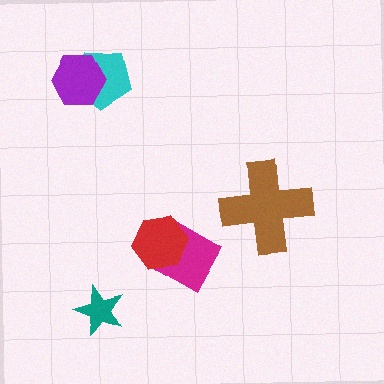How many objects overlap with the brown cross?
0 objects overlap with the brown cross.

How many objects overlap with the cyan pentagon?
1 object overlaps with the cyan pentagon.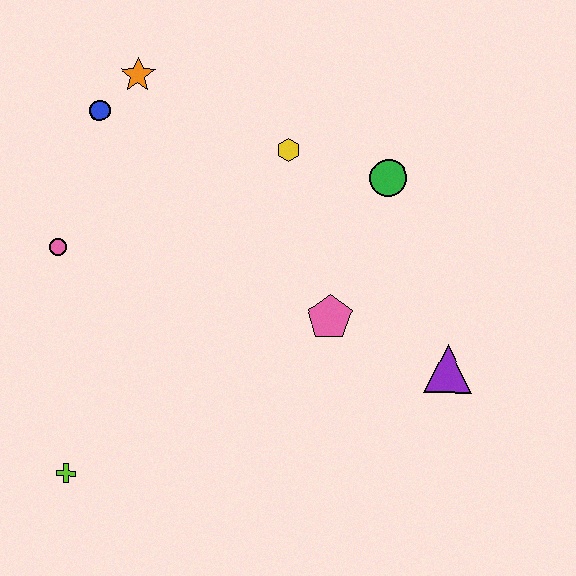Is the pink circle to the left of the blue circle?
Yes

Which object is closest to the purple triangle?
The pink pentagon is closest to the purple triangle.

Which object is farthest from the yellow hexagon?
The lime cross is farthest from the yellow hexagon.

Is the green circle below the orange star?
Yes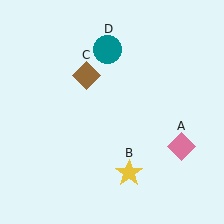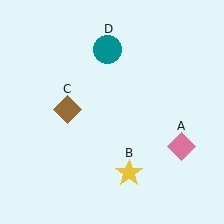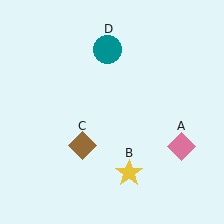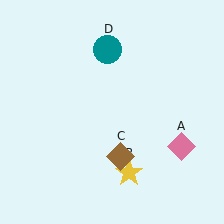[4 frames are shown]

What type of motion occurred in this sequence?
The brown diamond (object C) rotated counterclockwise around the center of the scene.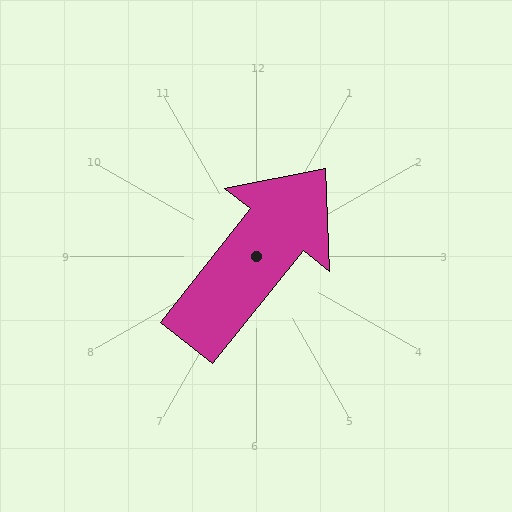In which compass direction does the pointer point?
Northeast.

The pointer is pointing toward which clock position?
Roughly 1 o'clock.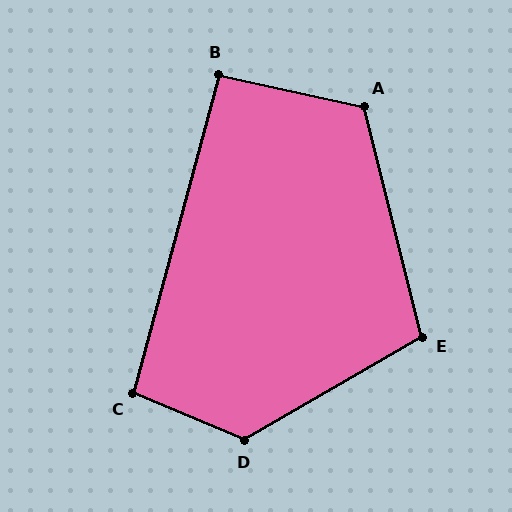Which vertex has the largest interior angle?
D, at approximately 127 degrees.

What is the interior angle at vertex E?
Approximately 106 degrees (obtuse).